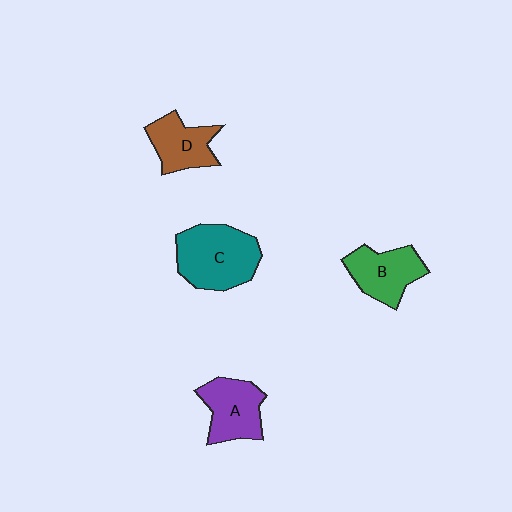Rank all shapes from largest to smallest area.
From largest to smallest: C (teal), A (purple), B (green), D (brown).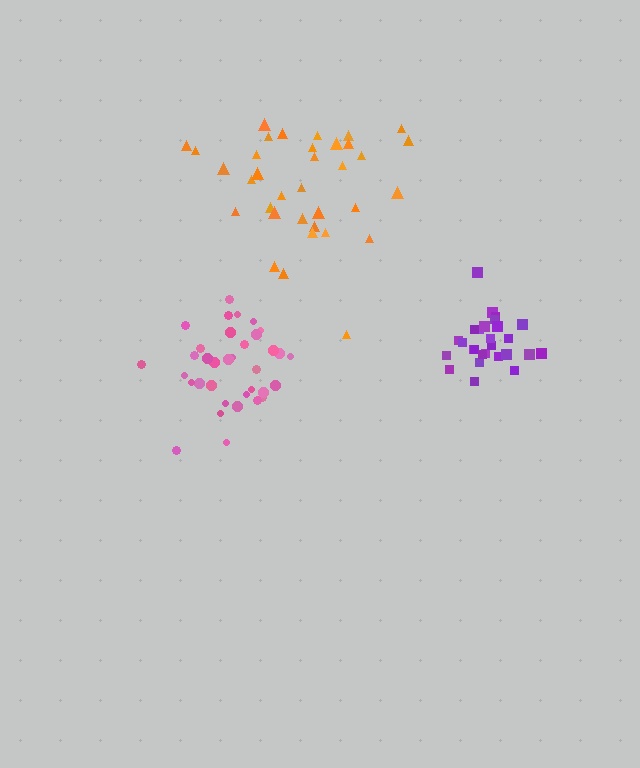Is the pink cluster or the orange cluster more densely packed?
Pink.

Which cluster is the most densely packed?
Purple.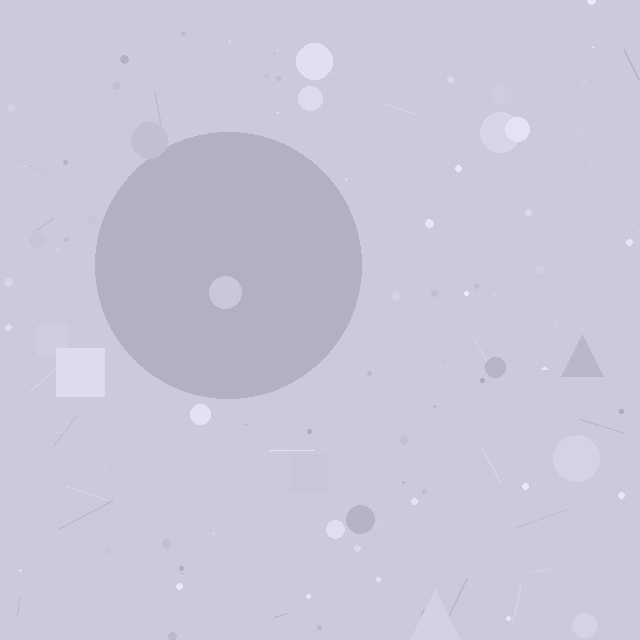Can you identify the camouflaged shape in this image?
The camouflaged shape is a circle.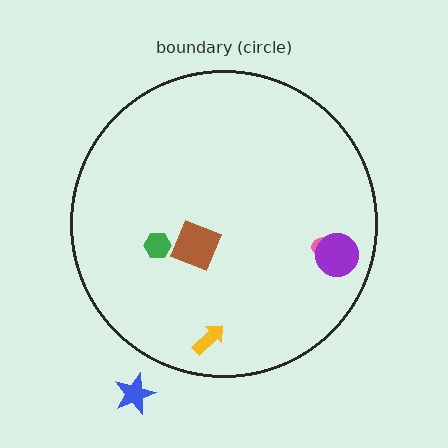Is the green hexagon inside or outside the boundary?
Inside.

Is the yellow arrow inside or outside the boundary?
Inside.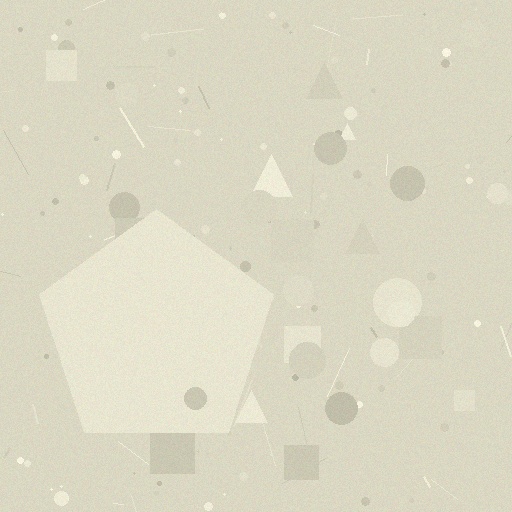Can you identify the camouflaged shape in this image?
The camouflaged shape is a pentagon.